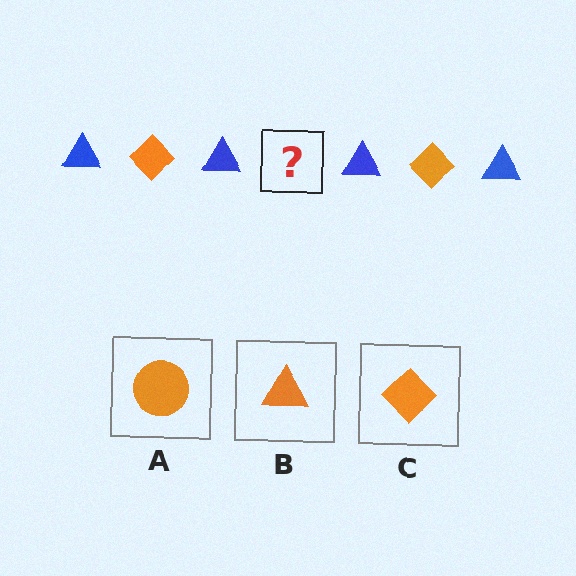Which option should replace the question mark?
Option C.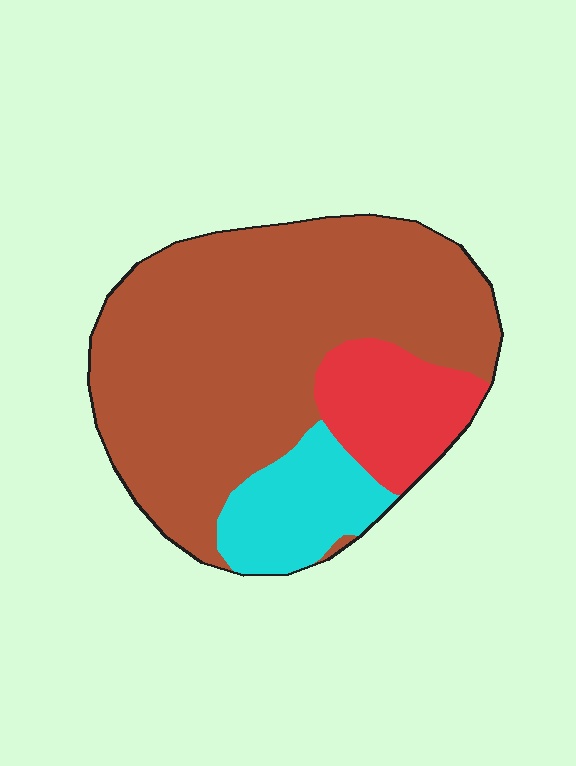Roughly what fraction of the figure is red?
Red takes up about one sixth (1/6) of the figure.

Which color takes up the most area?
Brown, at roughly 70%.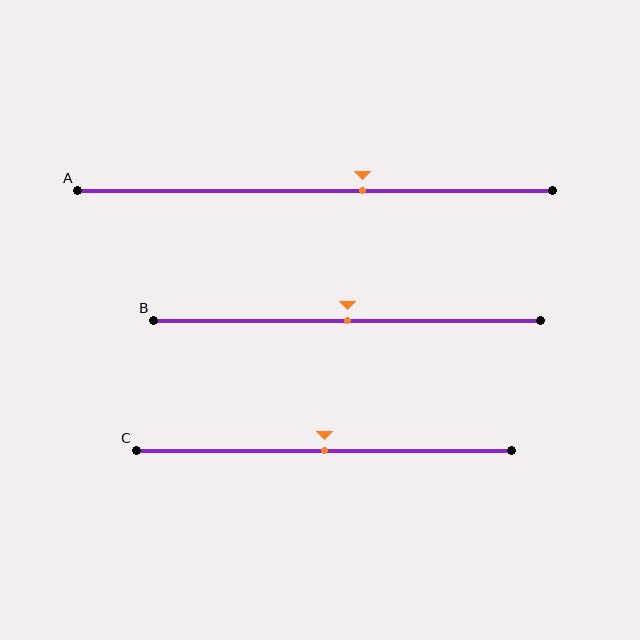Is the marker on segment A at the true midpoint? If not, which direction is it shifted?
No, the marker on segment A is shifted to the right by about 10% of the segment length.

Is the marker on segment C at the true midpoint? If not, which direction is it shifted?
Yes, the marker on segment C is at the true midpoint.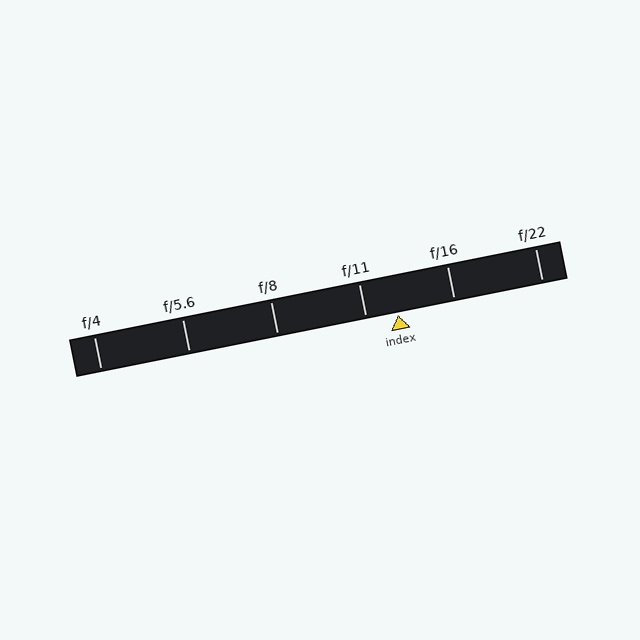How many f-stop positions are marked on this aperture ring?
There are 6 f-stop positions marked.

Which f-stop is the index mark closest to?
The index mark is closest to f/11.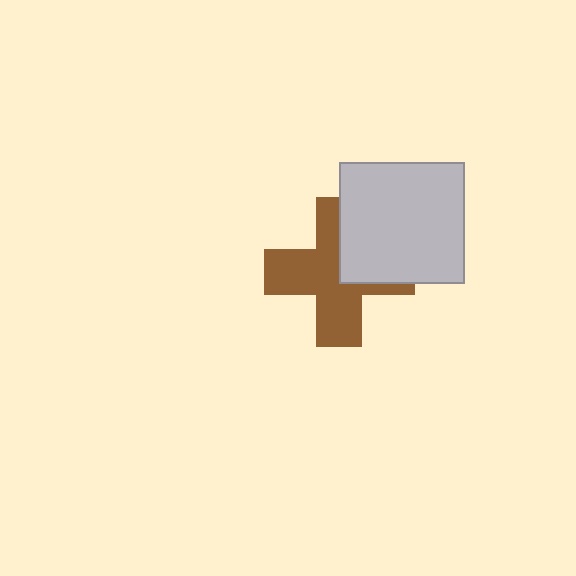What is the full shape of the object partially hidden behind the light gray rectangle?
The partially hidden object is a brown cross.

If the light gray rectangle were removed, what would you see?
You would see the complete brown cross.